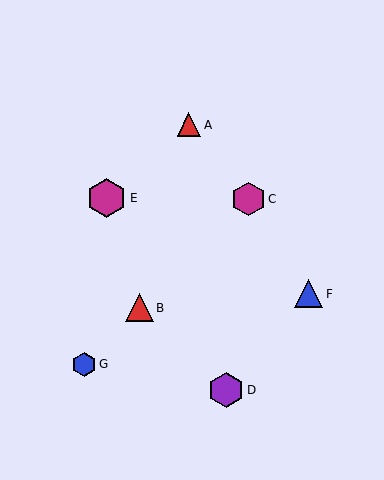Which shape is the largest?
The magenta hexagon (labeled E) is the largest.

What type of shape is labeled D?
Shape D is a purple hexagon.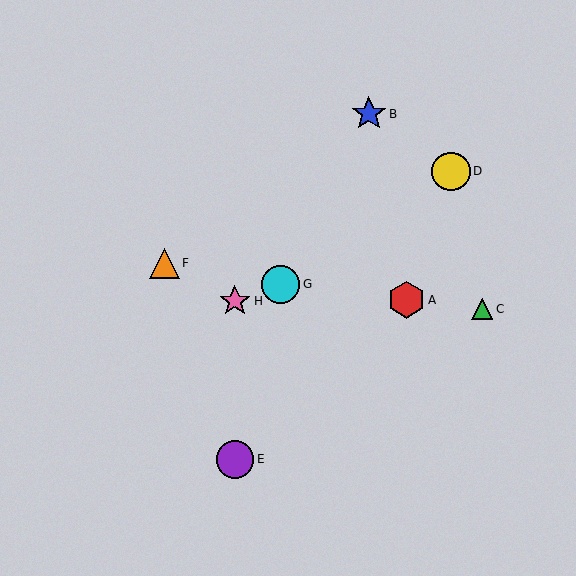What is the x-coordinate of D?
Object D is at x≈451.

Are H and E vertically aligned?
Yes, both are at x≈235.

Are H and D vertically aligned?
No, H is at x≈235 and D is at x≈451.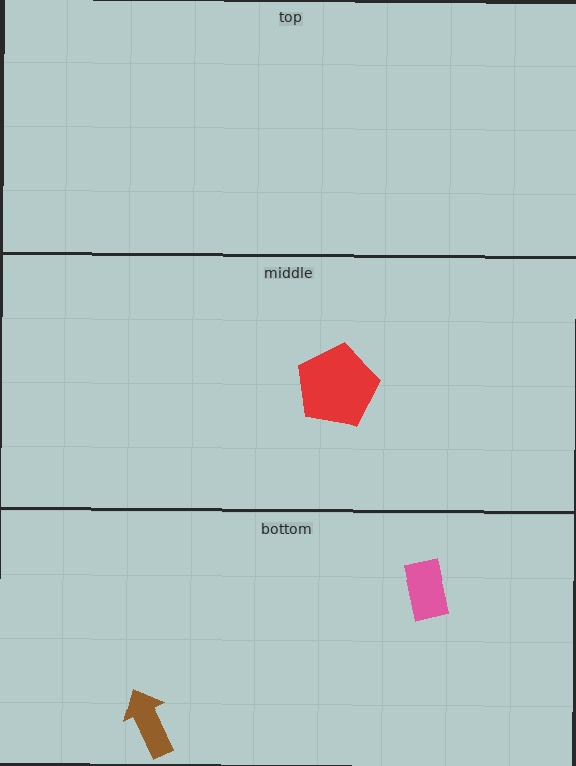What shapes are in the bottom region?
The brown arrow, the pink rectangle.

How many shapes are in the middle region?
1.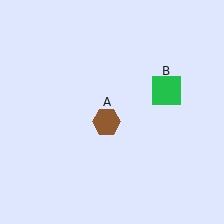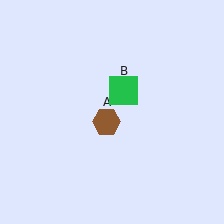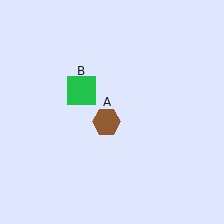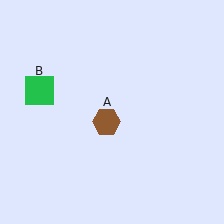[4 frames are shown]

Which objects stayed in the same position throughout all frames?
Brown hexagon (object A) remained stationary.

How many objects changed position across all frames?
1 object changed position: green square (object B).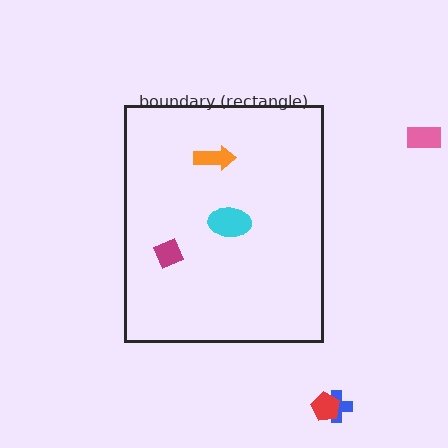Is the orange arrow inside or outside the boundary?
Inside.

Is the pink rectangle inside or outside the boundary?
Outside.